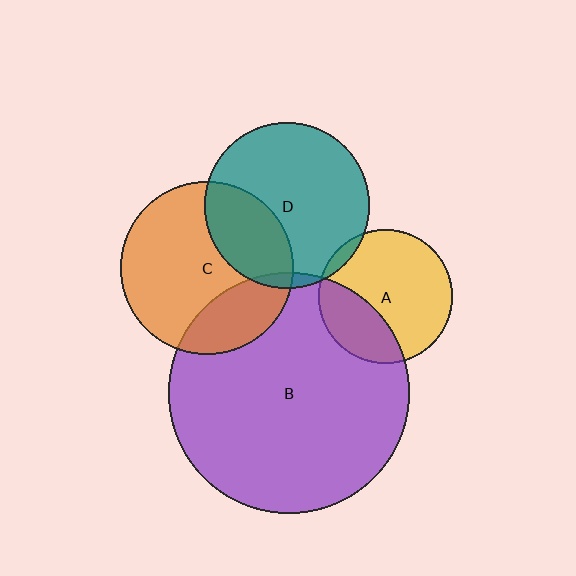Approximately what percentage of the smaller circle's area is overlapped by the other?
Approximately 5%.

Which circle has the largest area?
Circle B (purple).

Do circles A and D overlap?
Yes.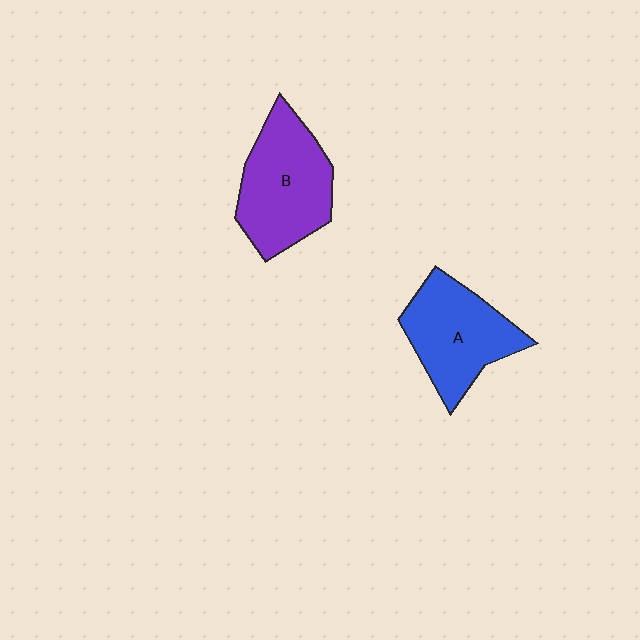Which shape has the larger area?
Shape B (purple).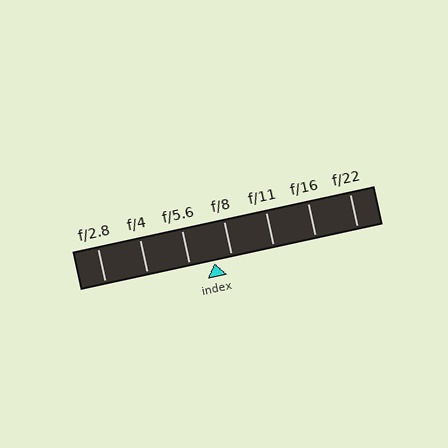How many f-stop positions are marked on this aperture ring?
There are 7 f-stop positions marked.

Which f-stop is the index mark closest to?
The index mark is closest to f/8.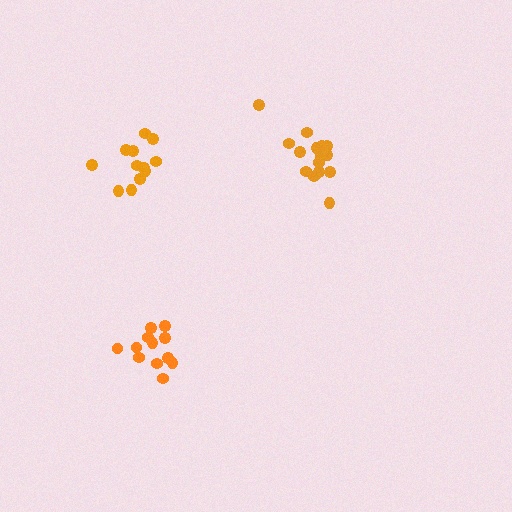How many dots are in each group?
Group 1: 15 dots, Group 2: 12 dots, Group 3: 12 dots (39 total).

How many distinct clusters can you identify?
There are 3 distinct clusters.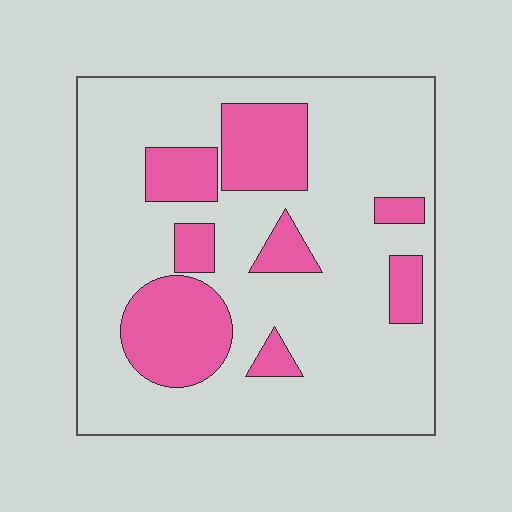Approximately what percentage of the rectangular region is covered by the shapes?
Approximately 25%.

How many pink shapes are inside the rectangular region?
8.